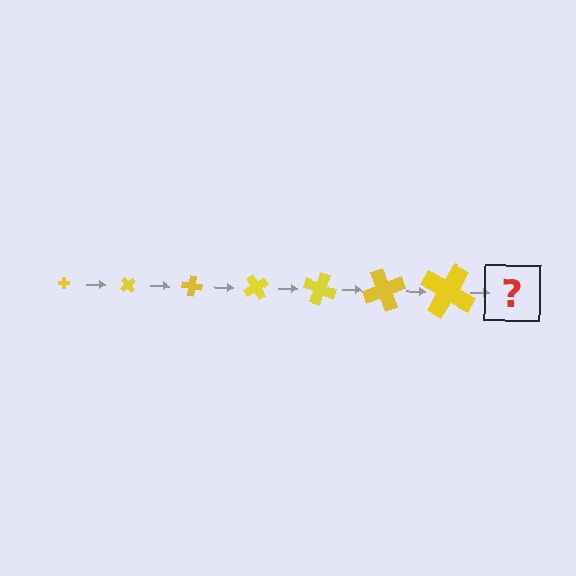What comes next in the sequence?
The next element should be a cross, larger than the previous one and rotated 350 degrees from the start.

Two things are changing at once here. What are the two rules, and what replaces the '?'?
The two rules are that the cross grows larger each step and it rotates 50 degrees each step. The '?' should be a cross, larger than the previous one and rotated 350 degrees from the start.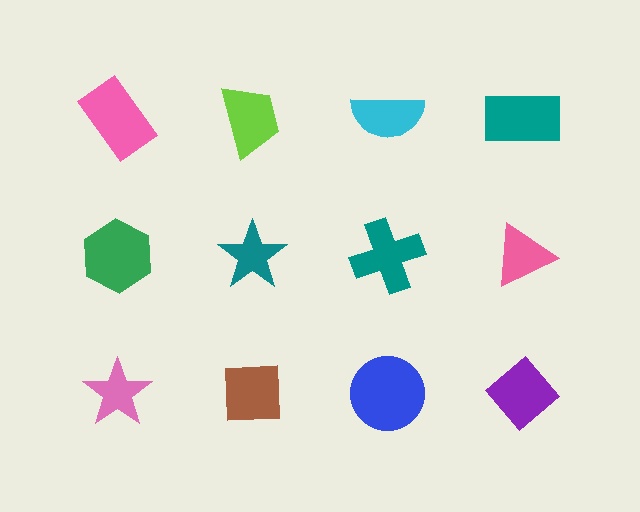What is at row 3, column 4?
A purple diamond.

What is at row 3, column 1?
A pink star.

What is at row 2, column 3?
A teal cross.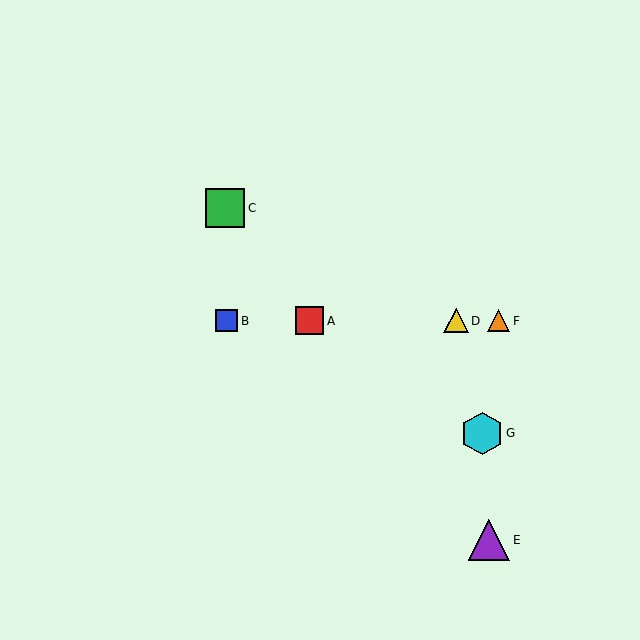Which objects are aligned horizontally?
Objects A, B, D, F are aligned horizontally.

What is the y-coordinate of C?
Object C is at y≈208.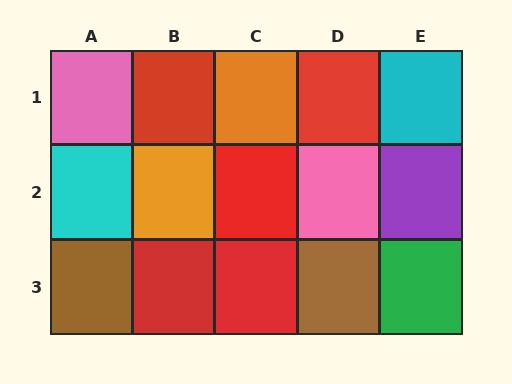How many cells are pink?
2 cells are pink.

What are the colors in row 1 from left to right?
Pink, red, orange, red, cyan.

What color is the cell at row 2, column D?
Pink.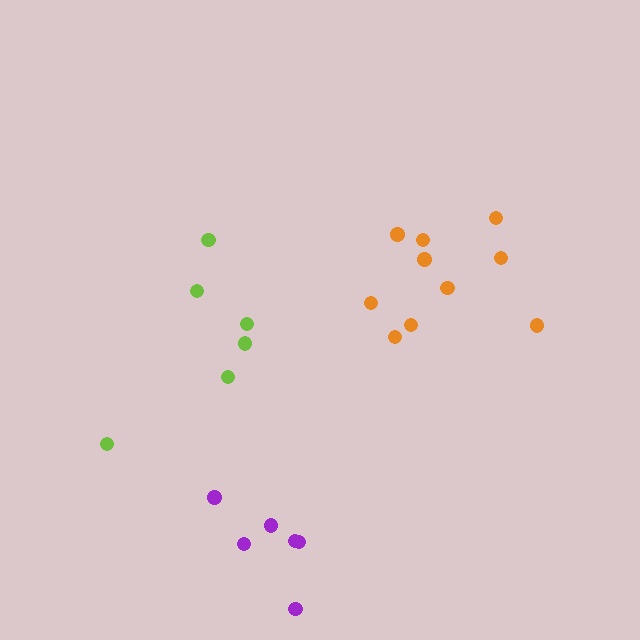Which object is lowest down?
The purple cluster is bottommost.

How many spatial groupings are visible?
There are 3 spatial groupings.